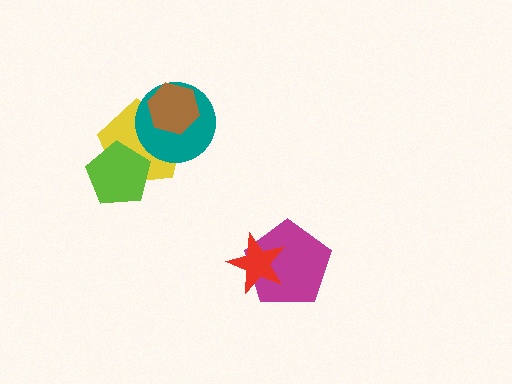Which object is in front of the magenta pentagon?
The red star is in front of the magenta pentagon.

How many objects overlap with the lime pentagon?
1 object overlaps with the lime pentagon.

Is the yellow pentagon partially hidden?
Yes, it is partially covered by another shape.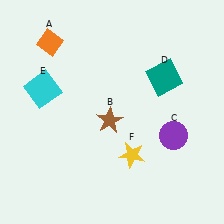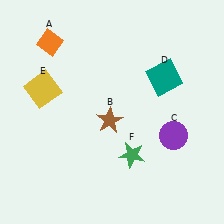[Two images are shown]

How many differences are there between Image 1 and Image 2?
There are 2 differences between the two images.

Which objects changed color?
E changed from cyan to yellow. F changed from yellow to green.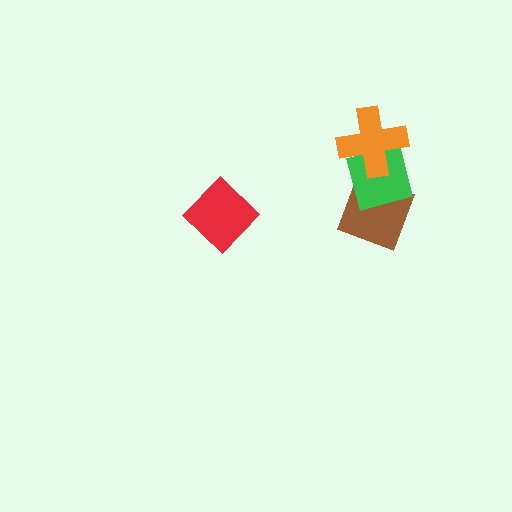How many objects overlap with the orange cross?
1 object overlaps with the orange cross.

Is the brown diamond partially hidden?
Yes, it is partially covered by another shape.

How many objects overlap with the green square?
2 objects overlap with the green square.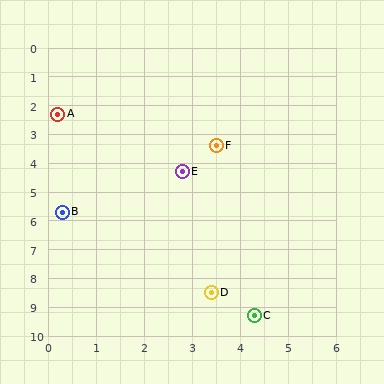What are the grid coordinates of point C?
Point C is at approximately (4.3, 9.3).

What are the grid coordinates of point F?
Point F is at approximately (3.5, 3.4).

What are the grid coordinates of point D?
Point D is at approximately (3.4, 8.5).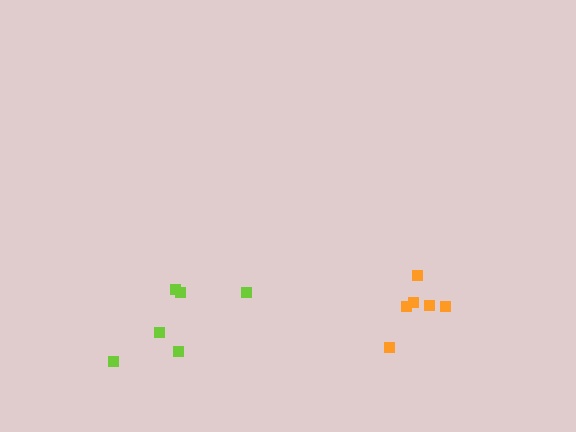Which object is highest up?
The orange cluster is topmost.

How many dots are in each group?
Group 1: 6 dots, Group 2: 6 dots (12 total).